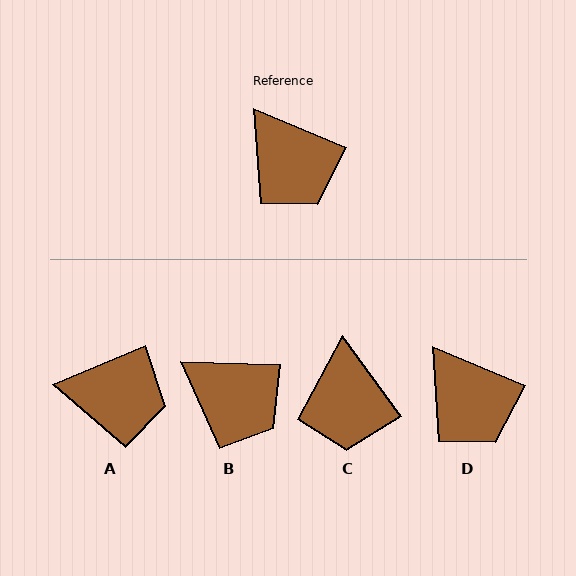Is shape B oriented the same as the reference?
No, it is off by about 21 degrees.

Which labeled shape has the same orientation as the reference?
D.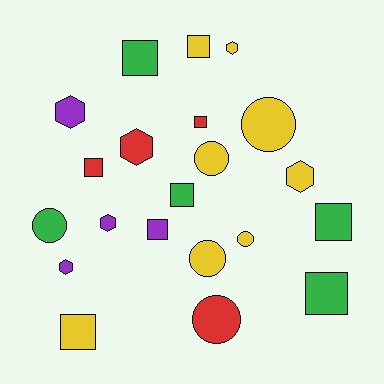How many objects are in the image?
There are 21 objects.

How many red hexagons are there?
There is 1 red hexagon.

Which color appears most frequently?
Yellow, with 8 objects.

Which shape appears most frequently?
Square, with 9 objects.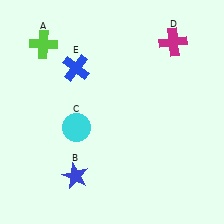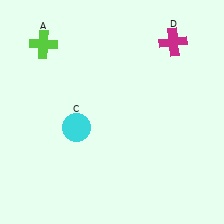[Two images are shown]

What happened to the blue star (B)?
The blue star (B) was removed in Image 2. It was in the bottom-left area of Image 1.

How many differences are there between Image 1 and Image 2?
There are 2 differences between the two images.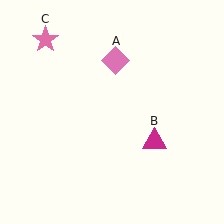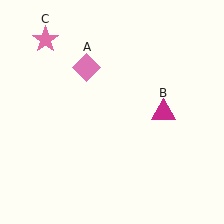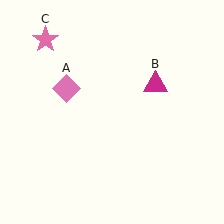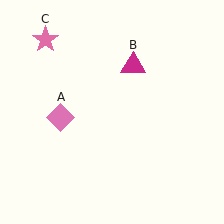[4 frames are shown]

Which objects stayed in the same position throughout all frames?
Pink star (object C) remained stationary.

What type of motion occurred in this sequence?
The pink diamond (object A), magenta triangle (object B) rotated counterclockwise around the center of the scene.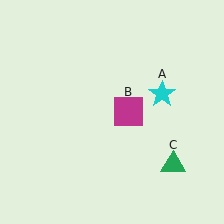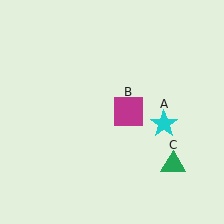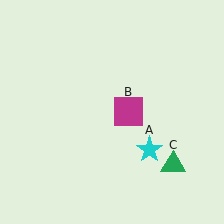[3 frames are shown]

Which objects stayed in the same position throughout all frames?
Magenta square (object B) and green triangle (object C) remained stationary.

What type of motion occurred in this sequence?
The cyan star (object A) rotated clockwise around the center of the scene.